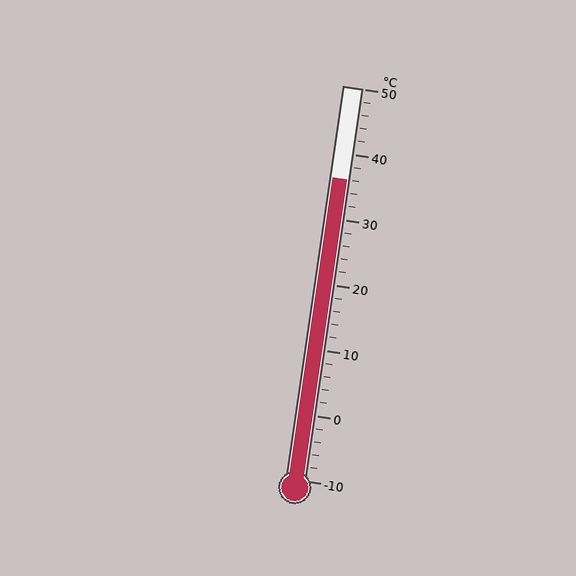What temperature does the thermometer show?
The thermometer shows approximately 36°C.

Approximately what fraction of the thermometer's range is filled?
The thermometer is filled to approximately 75% of its range.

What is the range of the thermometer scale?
The thermometer scale ranges from -10°C to 50°C.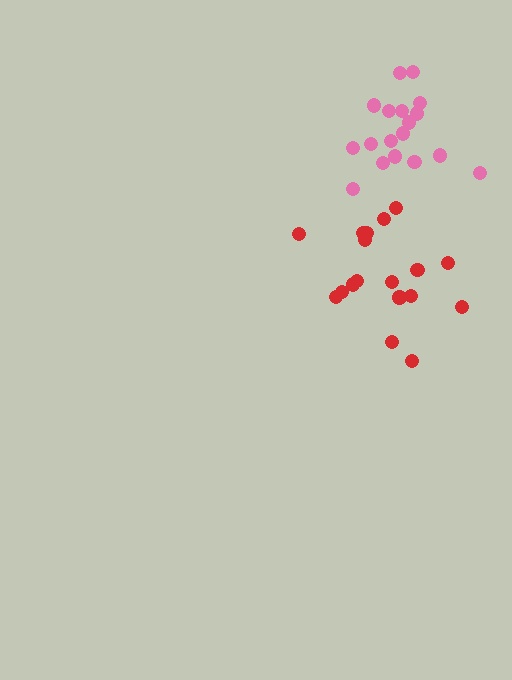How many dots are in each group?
Group 1: 18 dots, Group 2: 18 dots (36 total).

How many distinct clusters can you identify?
There are 2 distinct clusters.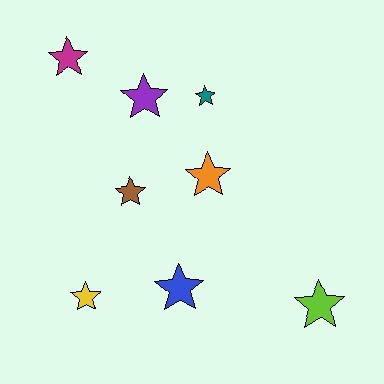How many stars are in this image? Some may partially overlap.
There are 8 stars.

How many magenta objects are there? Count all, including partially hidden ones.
There is 1 magenta object.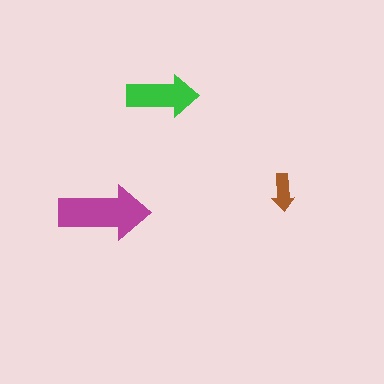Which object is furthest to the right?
The brown arrow is rightmost.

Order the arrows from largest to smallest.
the magenta one, the green one, the brown one.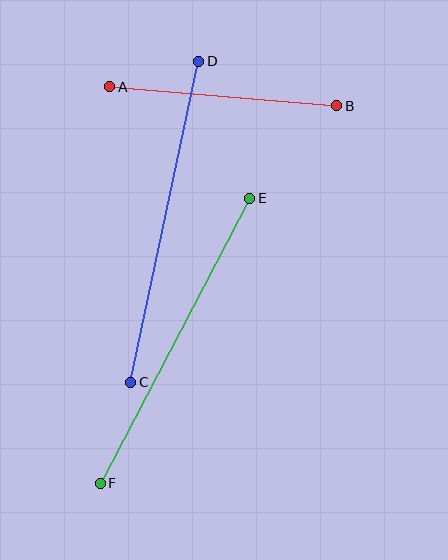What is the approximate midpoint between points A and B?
The midpoint is at approximately (223, 96) pixels.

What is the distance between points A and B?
The distance is approximately 228 pixels.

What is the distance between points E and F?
The distance is approximately 322 pixels.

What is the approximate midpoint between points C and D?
The midpoint is at approximately (165, 222) pixels.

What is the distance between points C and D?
The distance is approximately 328 pixels.